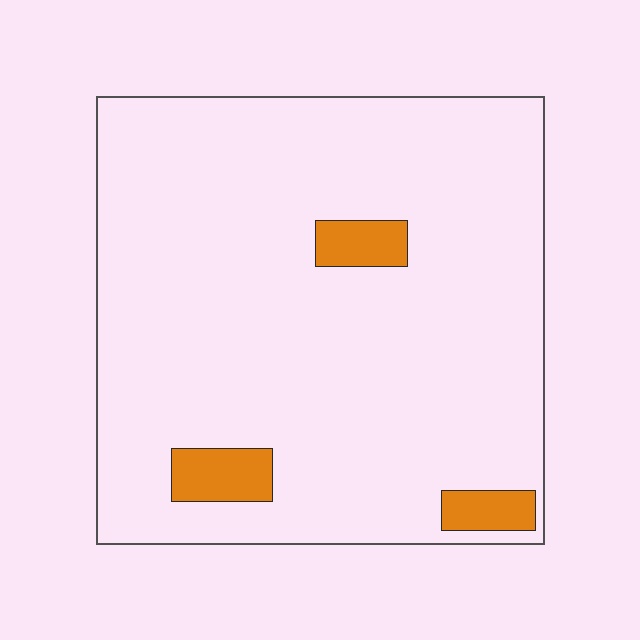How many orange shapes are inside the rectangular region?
3.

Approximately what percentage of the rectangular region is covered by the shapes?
Approximately 5%.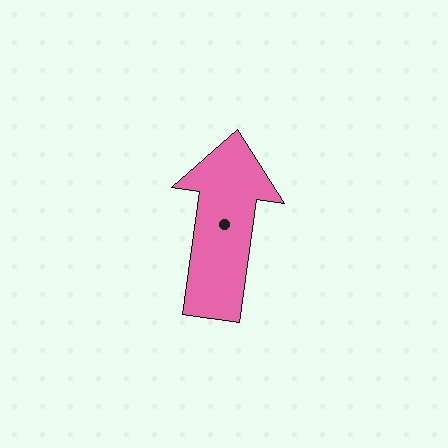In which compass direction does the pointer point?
North.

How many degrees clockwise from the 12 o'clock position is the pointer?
Approximately 8 degrees.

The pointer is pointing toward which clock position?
Roughly 12 o'clock.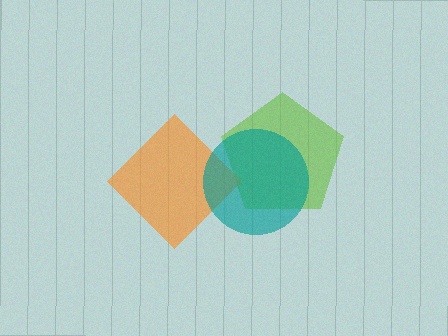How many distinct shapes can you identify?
There are 3 distinct shapes: a lime pentagon, an orange diamond, a teal circle.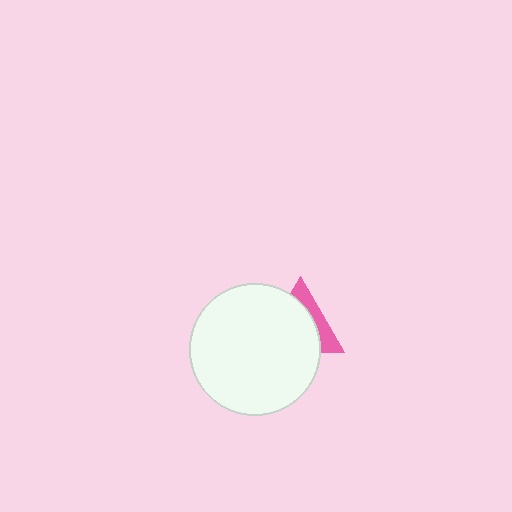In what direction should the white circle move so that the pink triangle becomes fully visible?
The white circle should move toward the lower-left. That is the shortest direction to clear the overlap and leave the pink triangle fully visible.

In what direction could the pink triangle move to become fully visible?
The pink triangle could move toward the upper-right. That would shift it out from behind the white circle entirely.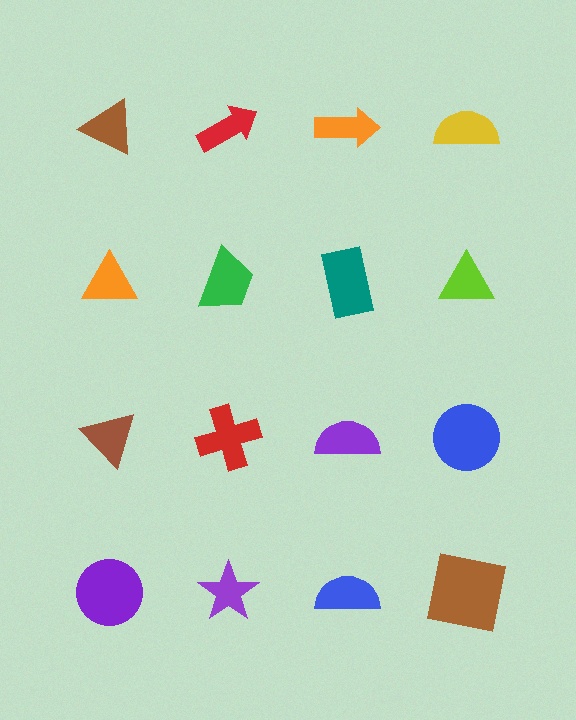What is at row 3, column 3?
A purple semicircle.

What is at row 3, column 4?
A blue circle.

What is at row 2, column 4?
A lime triangle.